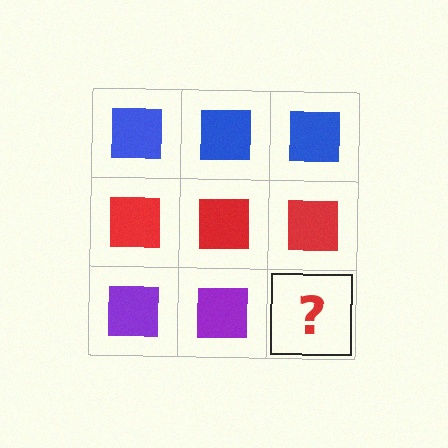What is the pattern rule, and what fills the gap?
The rule is that each row has a consistent color. The gap should be filled with a purple square.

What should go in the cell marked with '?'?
The missing cell should contain a purple square.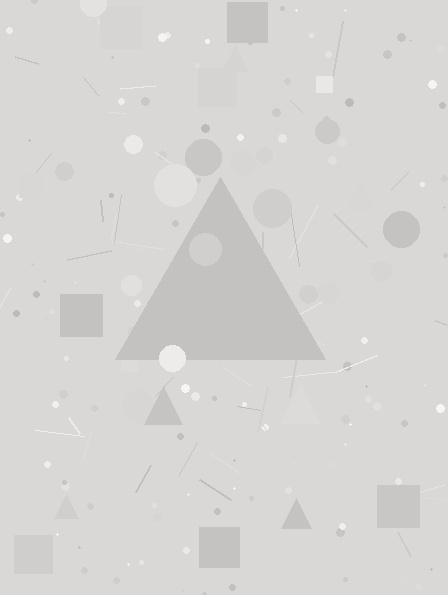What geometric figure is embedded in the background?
A triangle is embedded in the background.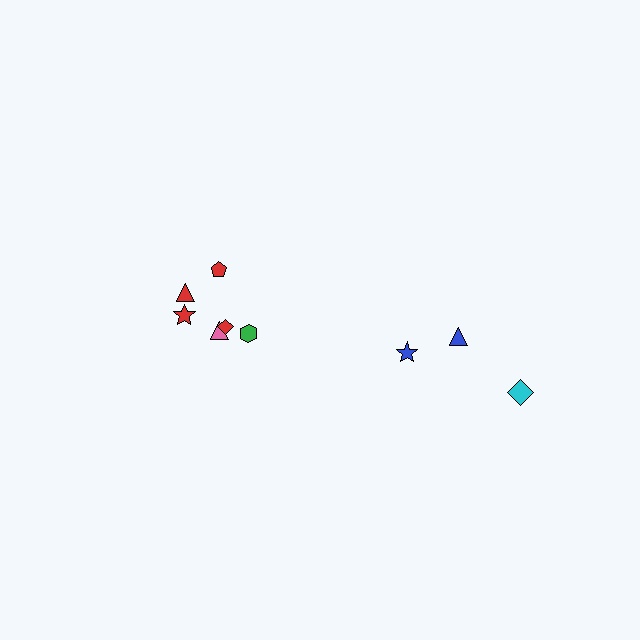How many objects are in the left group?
There are 6 objects.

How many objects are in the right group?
There are 3 objects.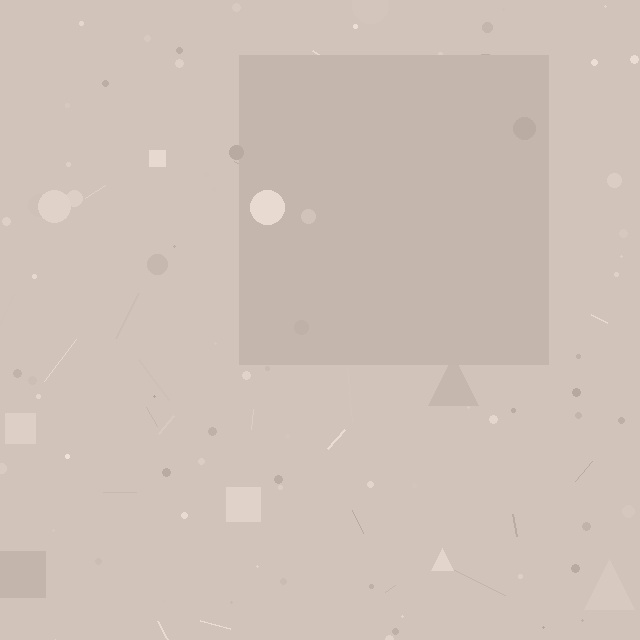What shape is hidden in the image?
A square is hidden in the image.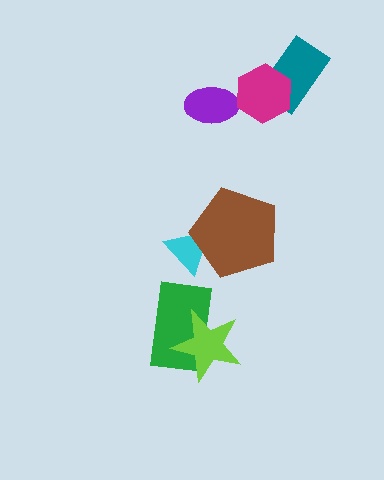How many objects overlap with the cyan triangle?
1 object overlaps with the cyan triangle.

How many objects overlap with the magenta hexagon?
1 object overlaps with the magenta hexagon.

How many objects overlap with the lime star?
1 object overlaps with the lime star.